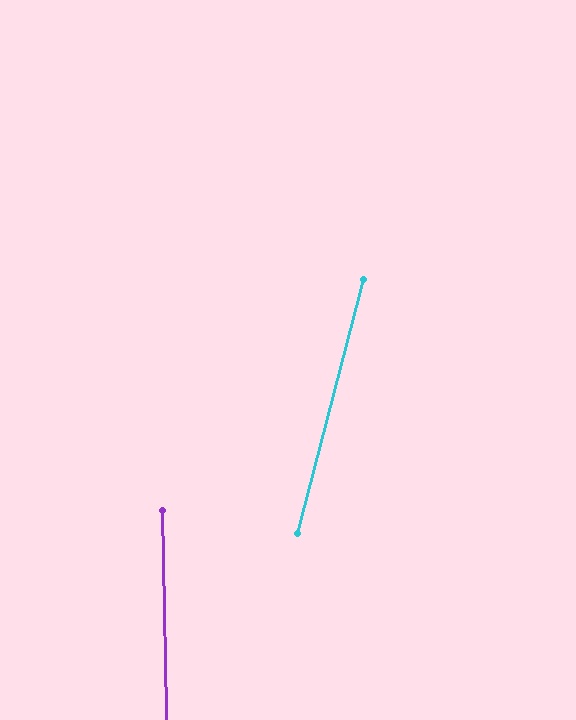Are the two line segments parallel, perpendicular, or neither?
Neither parallel nor perpendicular — they differ by about 16°.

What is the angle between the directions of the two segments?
Approximately 16 degrees.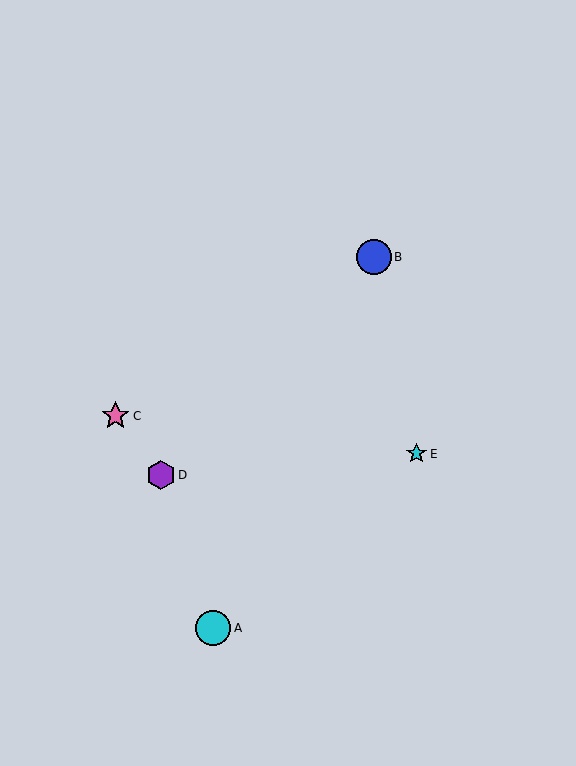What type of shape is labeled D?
Shape D is a purple hexagon.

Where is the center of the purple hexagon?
The center of the purple hexagon is at (161, 475).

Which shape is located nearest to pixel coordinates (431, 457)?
The cyan star (labeled E) at (416, 454) is nearest to that location.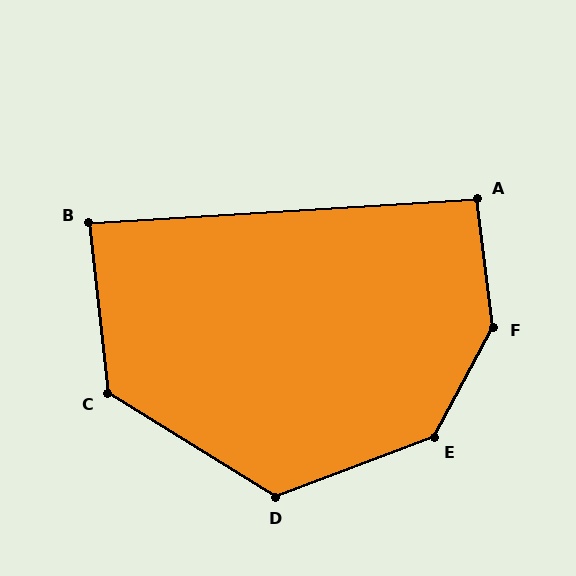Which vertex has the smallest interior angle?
B, at approximately 87 degrees.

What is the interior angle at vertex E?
Approximately 139 degrees (obtuse).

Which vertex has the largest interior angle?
F, at approximately 145 degrees.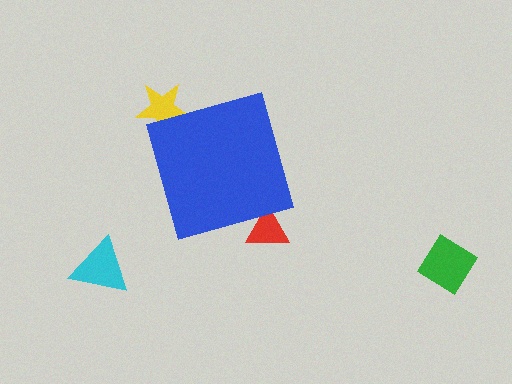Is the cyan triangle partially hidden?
No, the cyan triangle is fully visible.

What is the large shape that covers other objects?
A blue diamond.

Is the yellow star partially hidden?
Yes, the yellow star is partially hidden behind the blue diamond.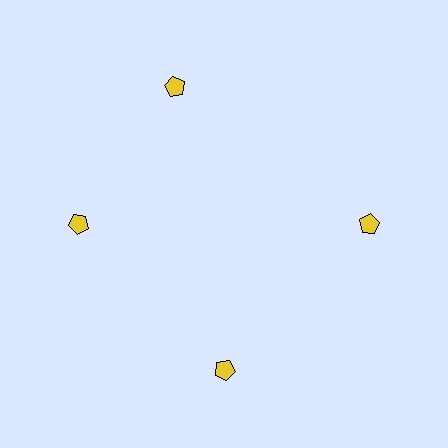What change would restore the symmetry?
The symmetry would be restored by rotating it back into even spacing with its neighbors so that all 4 pentagons sit at equal angles and equal distance from the center.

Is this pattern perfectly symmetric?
No. The 4 yellow pentagons are arranged in a ring, but one element near the 12 o'clock position is rotated out of alignment along the ring, breaking the 4-fold rotational symmetry.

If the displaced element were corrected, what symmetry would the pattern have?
It would have 4-fold rotational symmetry — the pattern would map onto itself every 90 degrees.